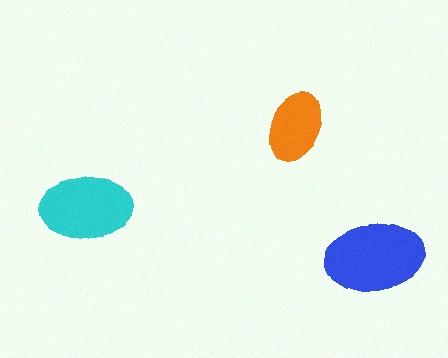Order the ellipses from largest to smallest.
the blue one, the cyan one, the orange one.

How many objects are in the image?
There are 3 objects in the image.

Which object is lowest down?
The blue ellipse is bottommost.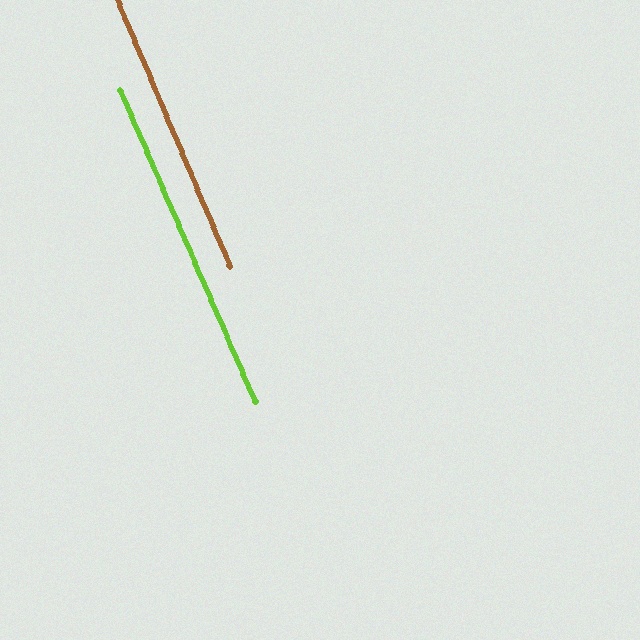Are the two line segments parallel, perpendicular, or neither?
Parallel — their directions differ by only 0.5°.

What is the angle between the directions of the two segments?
Approximately 0 degrees.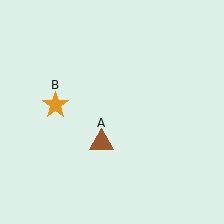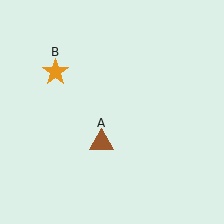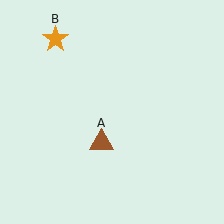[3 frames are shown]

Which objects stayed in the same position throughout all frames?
Brown triangle (object A) remained stationary.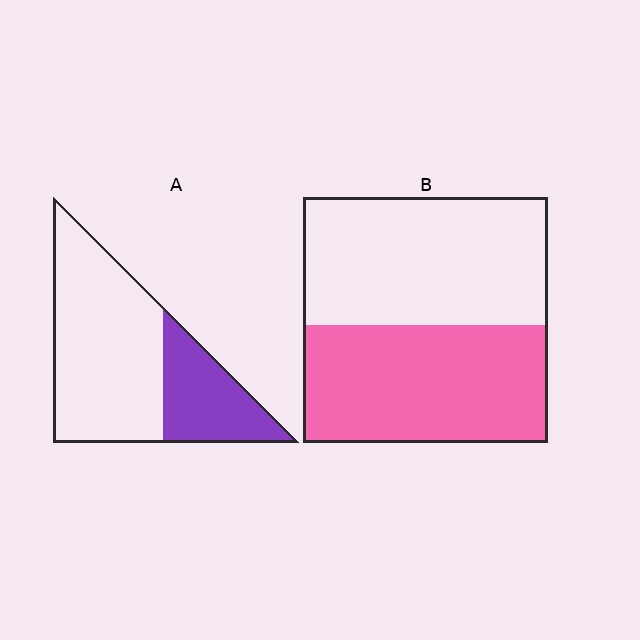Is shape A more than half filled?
No.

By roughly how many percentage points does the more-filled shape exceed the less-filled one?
By roughly 15 percentage points (B over A).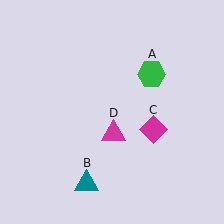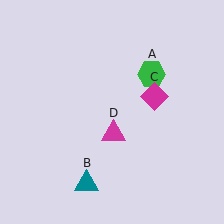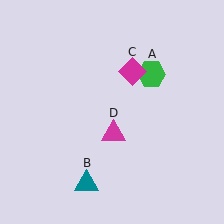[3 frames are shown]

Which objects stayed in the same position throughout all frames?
Green hexagon (object A) and teal triangle (object B) and magenta triangle (object D) remained stationary.